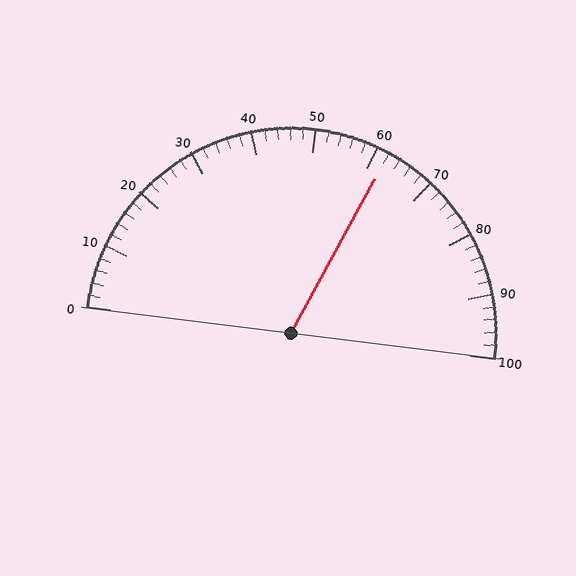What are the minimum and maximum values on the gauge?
The gauge ranges from 0 to 100.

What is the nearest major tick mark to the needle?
The nearest major tick mark is 60.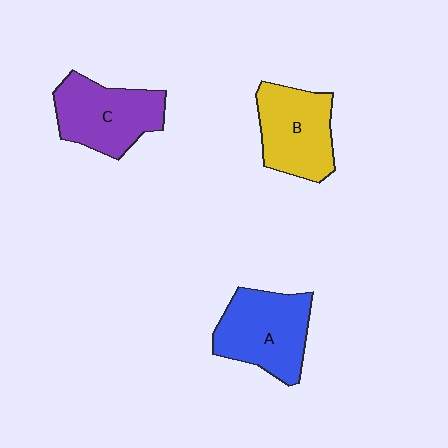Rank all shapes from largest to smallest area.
From largest to smallest: A (blue), C (purple), B (yellow).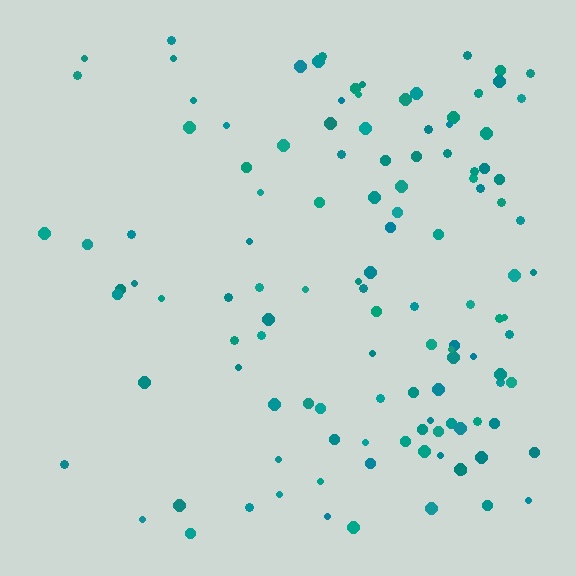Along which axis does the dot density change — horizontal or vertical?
Horizontal.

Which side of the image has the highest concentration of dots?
The right.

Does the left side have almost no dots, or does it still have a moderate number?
Still a moderate number, just noticeably fewer than the right.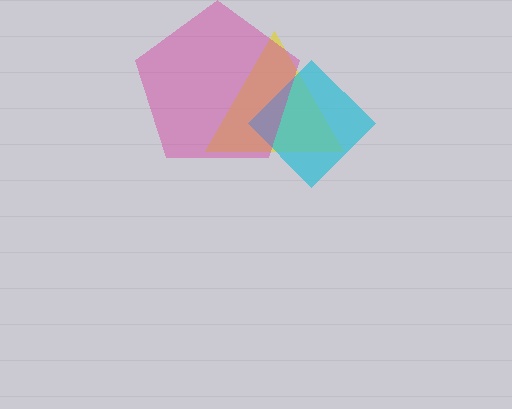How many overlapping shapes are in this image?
There are 3 overlapping shapes in the image.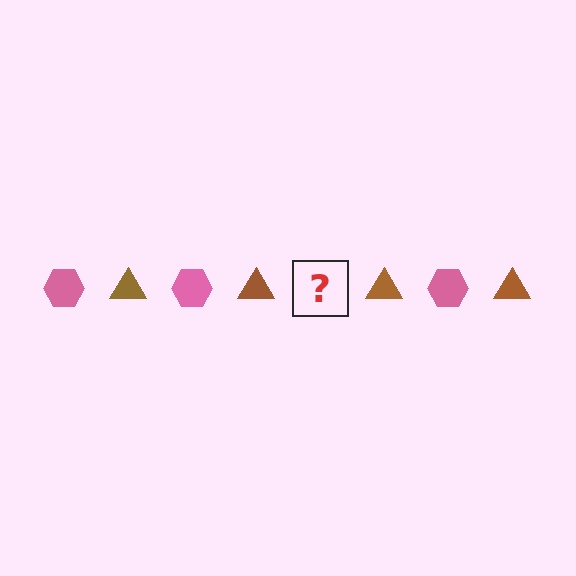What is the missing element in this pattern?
The missing element is a pink hexagon.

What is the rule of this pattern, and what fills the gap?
The rule is that the pattern alternates between pink hexagon and brown triangle. The gap should be filled with a pink hexagon.